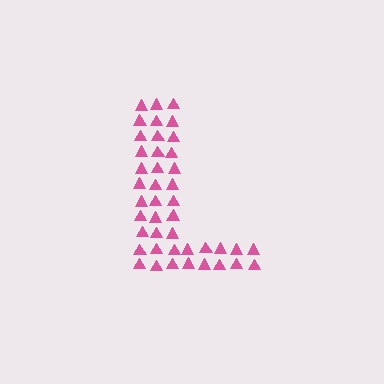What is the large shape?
The large shape is the letter L.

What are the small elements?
The small elements are triangles.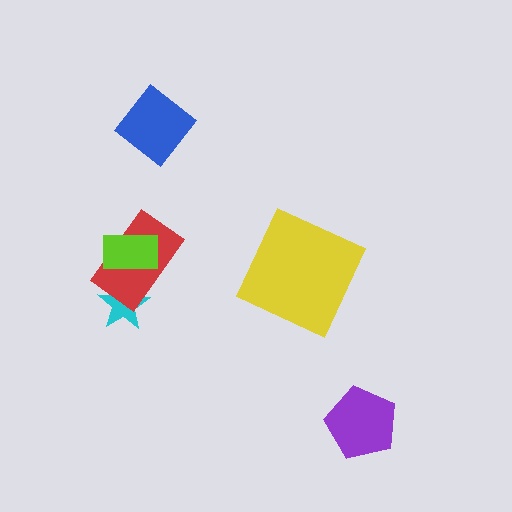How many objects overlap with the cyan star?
1 object overlaps with the cyan star.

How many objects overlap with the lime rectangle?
1 object overlaps with the lime rectangle.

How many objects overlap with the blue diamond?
0 objects overlap with the blue diamond.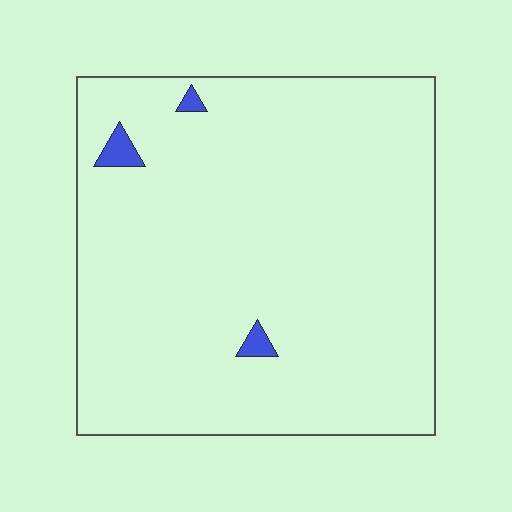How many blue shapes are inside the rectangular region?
3.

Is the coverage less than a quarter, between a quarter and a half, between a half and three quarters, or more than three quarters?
Less than a quarter.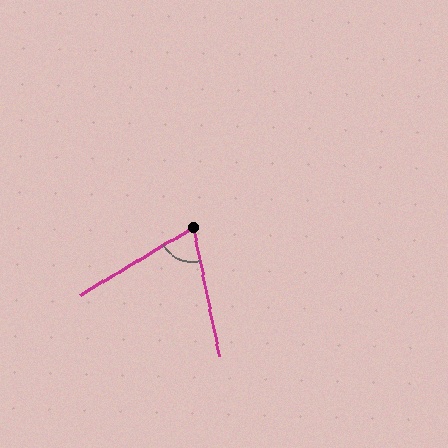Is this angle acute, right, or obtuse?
It is acute.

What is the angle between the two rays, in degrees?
Approximately 71 degrees.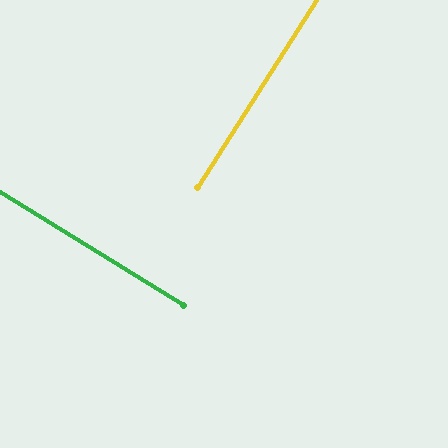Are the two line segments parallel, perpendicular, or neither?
Perpendicular — they meet at approximately 89°.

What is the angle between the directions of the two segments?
Approximately 89 degrees.